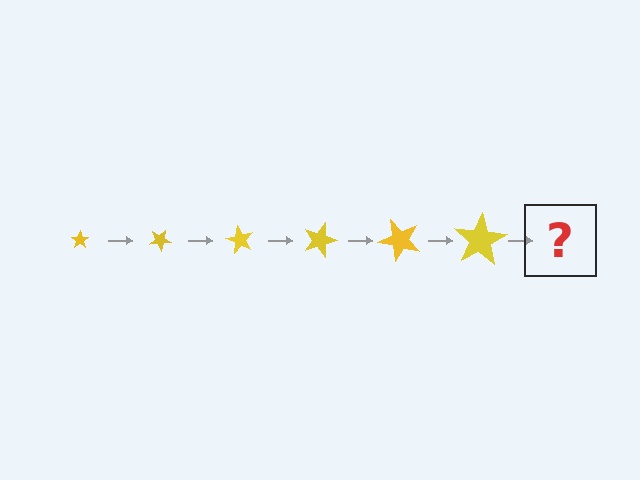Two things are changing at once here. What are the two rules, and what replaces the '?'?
The two rules are that the star grows larger each step and it rotates 30 degrees each step. The '?' should be a star, larger than the previous one and rotated 180 degrees from the start.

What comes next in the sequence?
The next element should be a star, larger than the previous one and rotated 180 degrees from the start.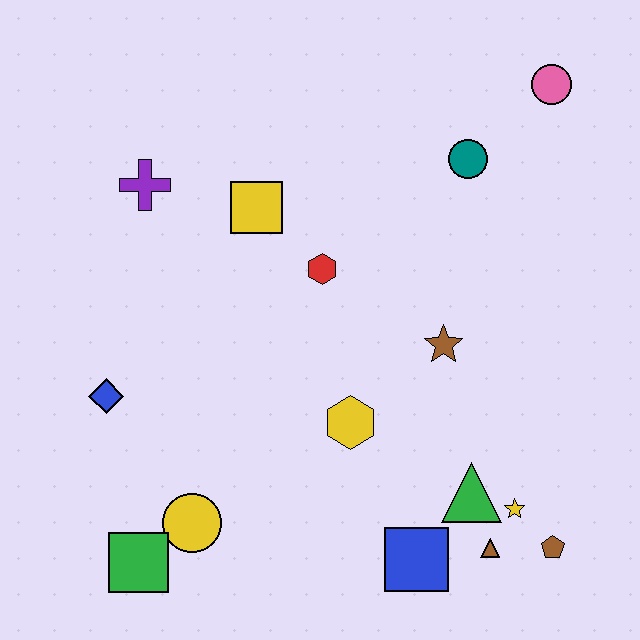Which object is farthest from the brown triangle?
The purple cross is farthest from the brown triangle.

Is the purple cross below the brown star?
No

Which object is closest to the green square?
The yellow circle is closest to the green square.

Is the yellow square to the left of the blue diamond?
No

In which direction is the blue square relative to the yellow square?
The blue square is below the yellow square.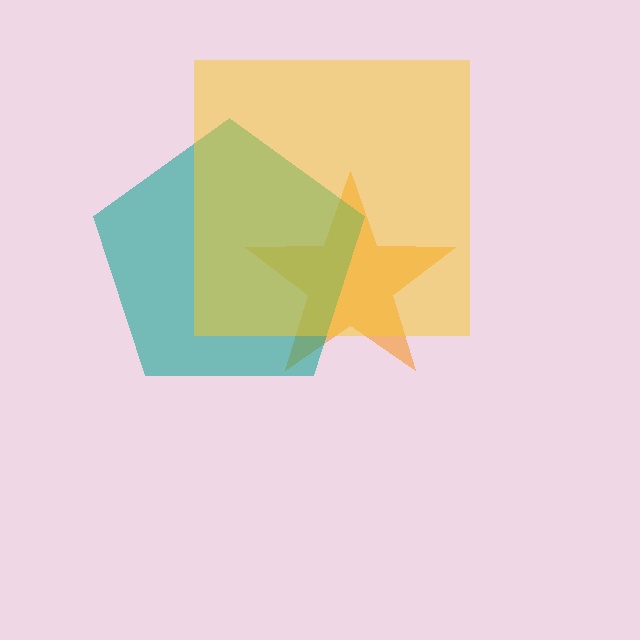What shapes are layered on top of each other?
The layered shapes are: an orange star, a teal pentagon, a yellow square.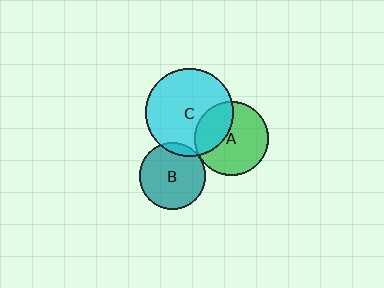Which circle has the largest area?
Circle C (cyan).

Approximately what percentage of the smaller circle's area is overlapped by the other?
Approximately 10%.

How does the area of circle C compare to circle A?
Approximately 1.4 times.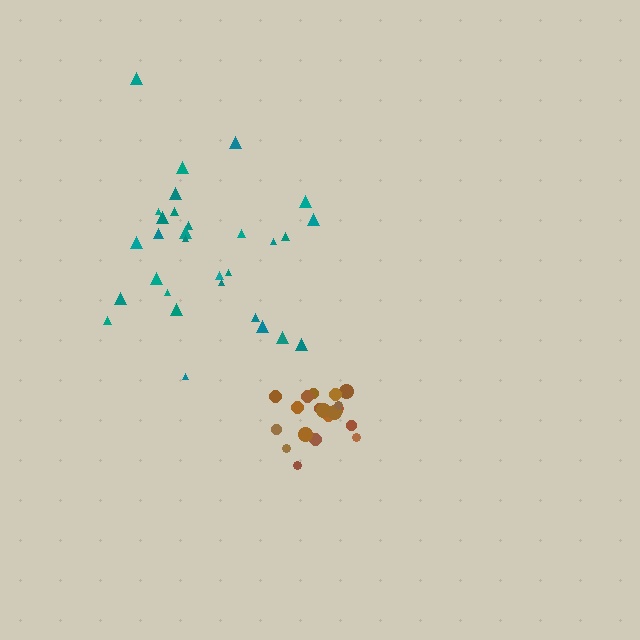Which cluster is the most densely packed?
Brown.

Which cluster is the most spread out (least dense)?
Teal.